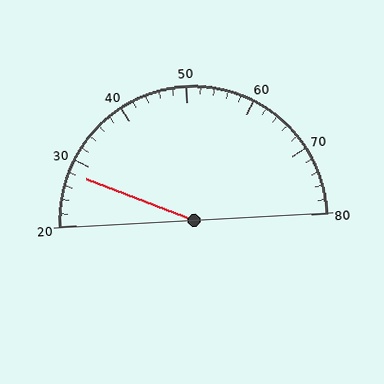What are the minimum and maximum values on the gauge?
The gauge ranges from 20 to 80.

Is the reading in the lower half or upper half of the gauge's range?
The reading is in the lower half of the range (20 to 80).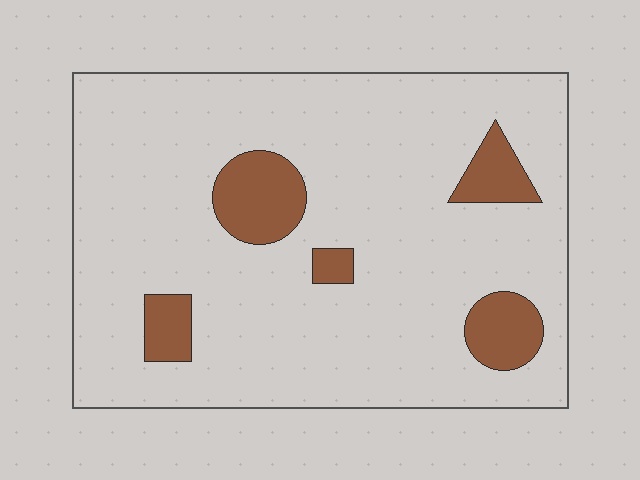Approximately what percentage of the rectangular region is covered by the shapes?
Approximately 10%.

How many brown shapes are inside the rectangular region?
5.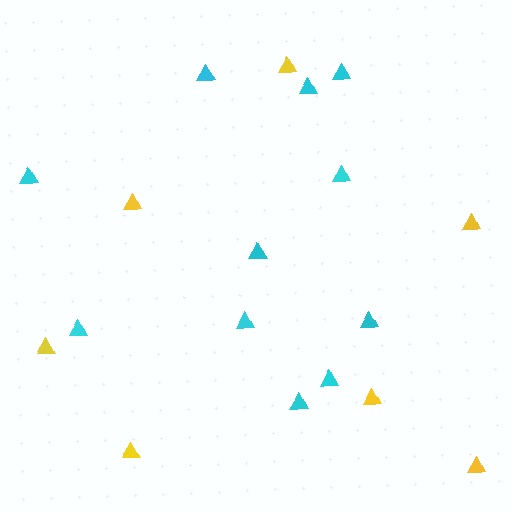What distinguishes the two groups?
There are 2 groups: one group of yellow triangles (7) and one group of cyan triangles (11).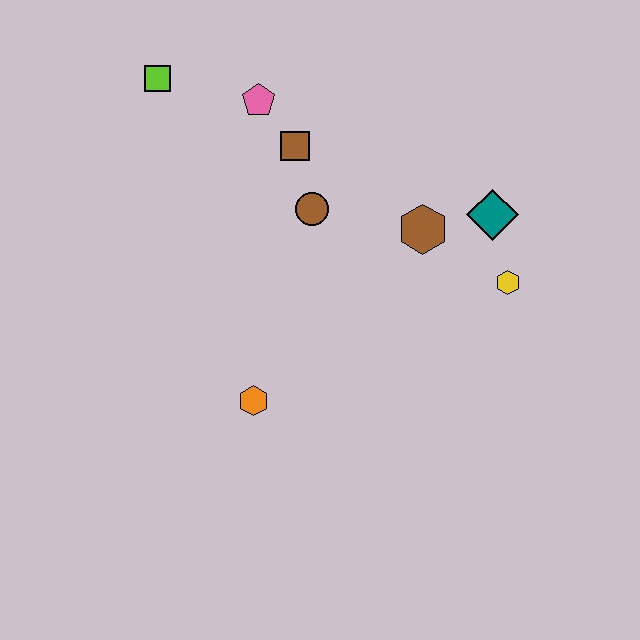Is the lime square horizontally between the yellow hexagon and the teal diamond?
No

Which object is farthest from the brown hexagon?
The lime square is farthest from the brown hexagon.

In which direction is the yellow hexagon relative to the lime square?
The yellow hexagon is to the right of the lime square.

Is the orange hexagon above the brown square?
No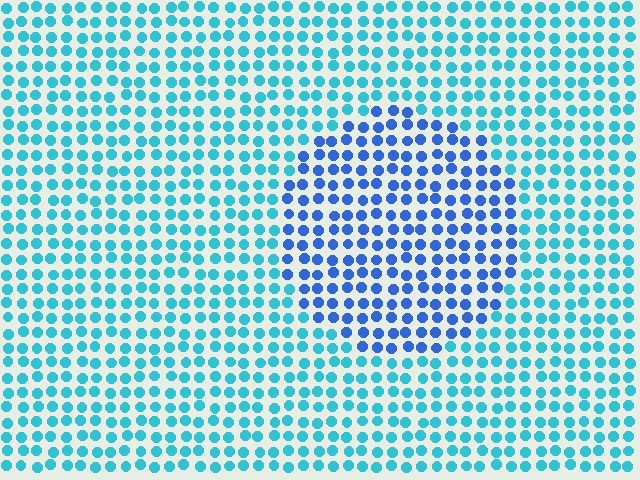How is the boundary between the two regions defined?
The boundary is defined purely by a slight shift in hue (about 35 degrees). Spacing, size, and orientation are identical on both sides.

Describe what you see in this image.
The image is filled with small cyan elements in a uniform arrangement. A circle-shaped region is visible where the elements are tinted to a slightly different hue, forming a subtle color boundary.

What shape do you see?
I see a circle.